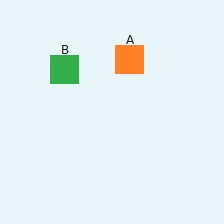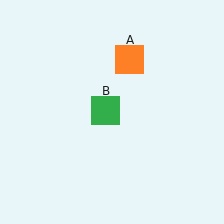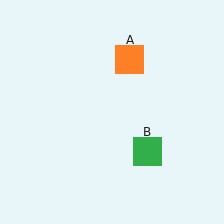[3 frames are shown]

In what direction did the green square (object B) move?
The green square (object B) moved down and to the right.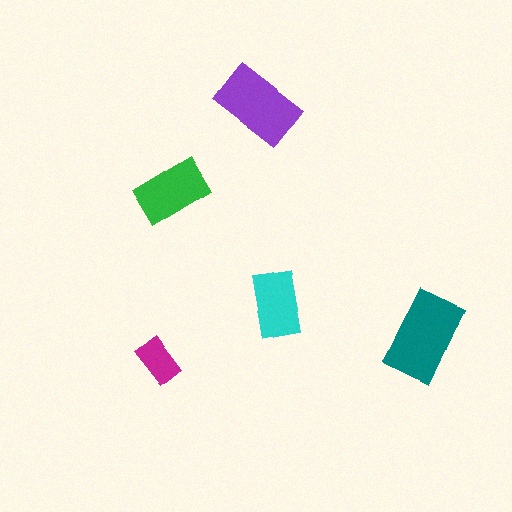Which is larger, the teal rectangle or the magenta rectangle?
The teal one.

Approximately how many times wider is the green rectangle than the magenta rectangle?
About 1.5 times wider.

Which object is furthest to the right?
The teal rectangle is rightmost.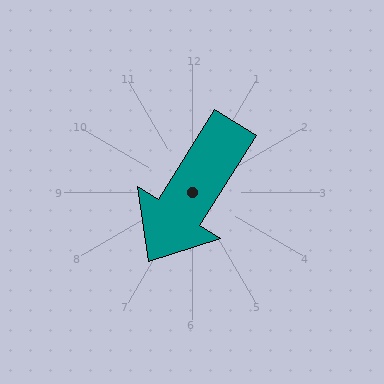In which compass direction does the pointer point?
Southwest.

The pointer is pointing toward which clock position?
Roughly 7 o'clock.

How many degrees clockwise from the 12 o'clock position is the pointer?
Approximately 212 degrees.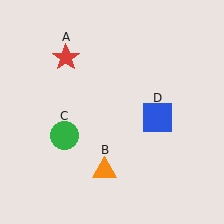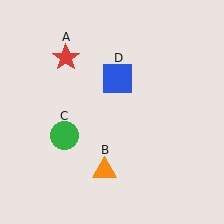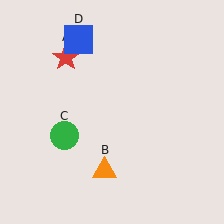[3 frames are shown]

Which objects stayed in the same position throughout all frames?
Red star (object A) and orange triangle (object B) and green circle (object C) remained stationary.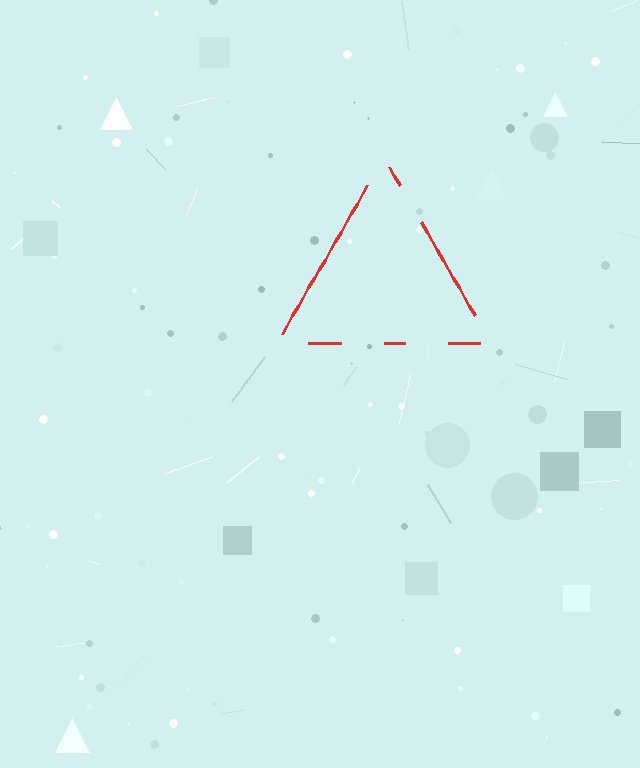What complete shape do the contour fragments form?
The contour fragments form a triangle.